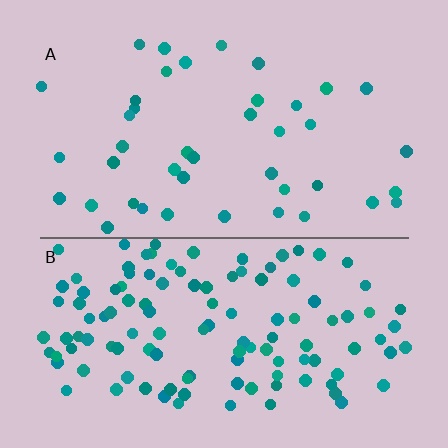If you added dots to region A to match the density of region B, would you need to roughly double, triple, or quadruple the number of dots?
Approximately triple.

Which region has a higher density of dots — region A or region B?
B (the bottom).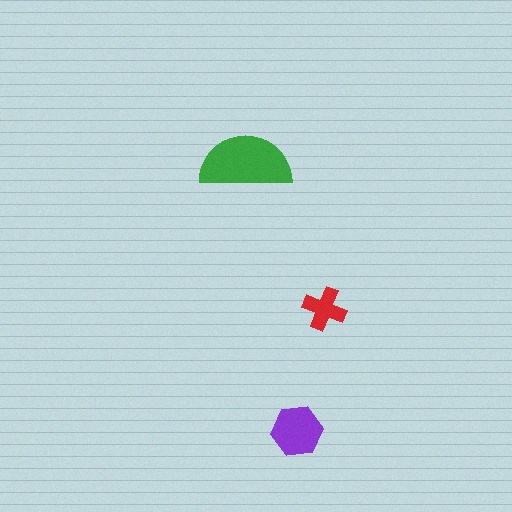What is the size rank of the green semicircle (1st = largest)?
1st.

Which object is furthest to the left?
The green semicircle is leftmost.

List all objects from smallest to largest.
The red cross, the purple hexagon, the green semicircle.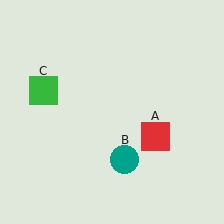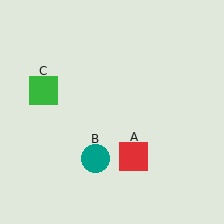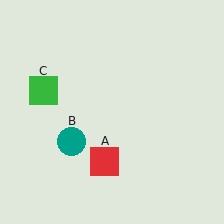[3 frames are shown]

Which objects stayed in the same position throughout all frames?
Green square (object C) remained stationary.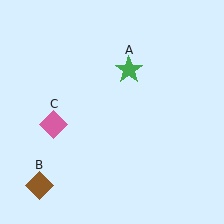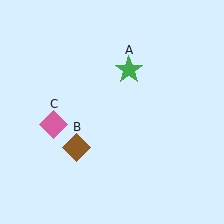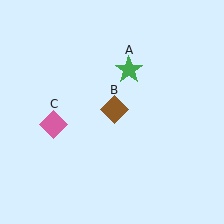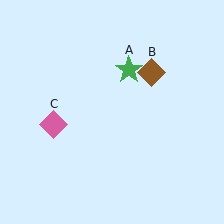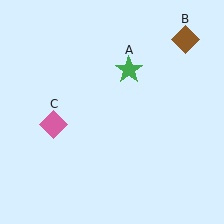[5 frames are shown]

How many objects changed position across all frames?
1 object changed position: brown diamond (object B).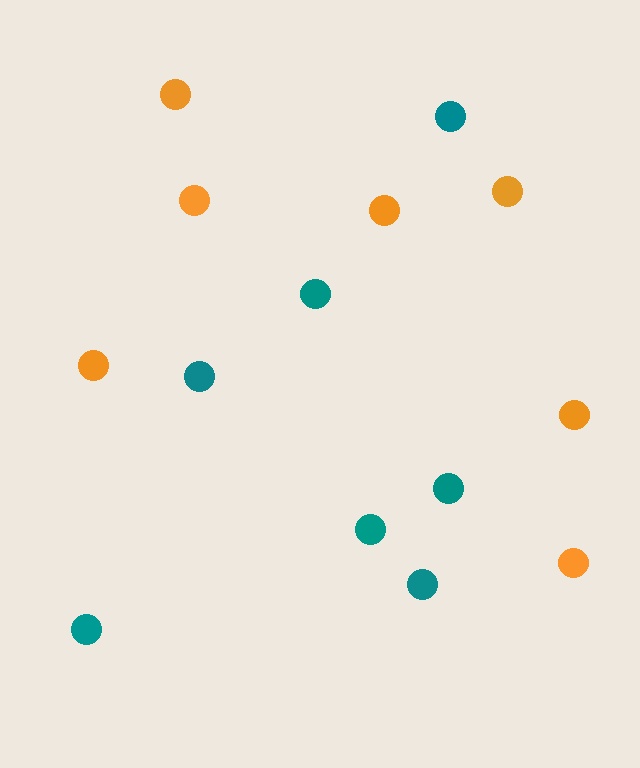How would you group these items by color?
There are 2 groups: one group of orange circles (7) and one group of teal circles (7).